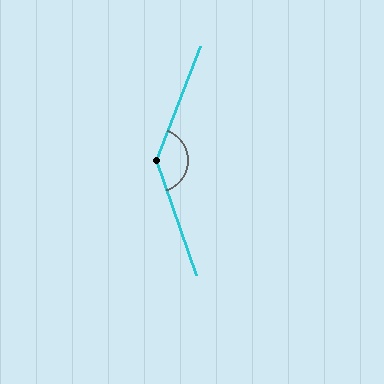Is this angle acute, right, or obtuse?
It is obtuse.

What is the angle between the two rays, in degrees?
Approximately 140 degrees.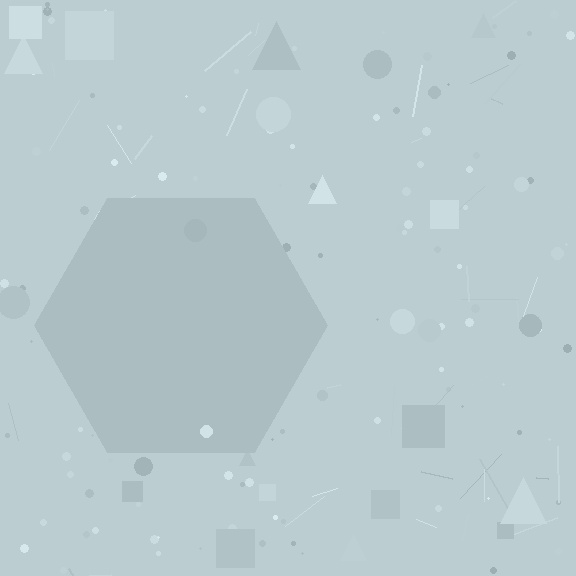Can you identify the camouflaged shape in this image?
The camouflaged shape is a hexagon.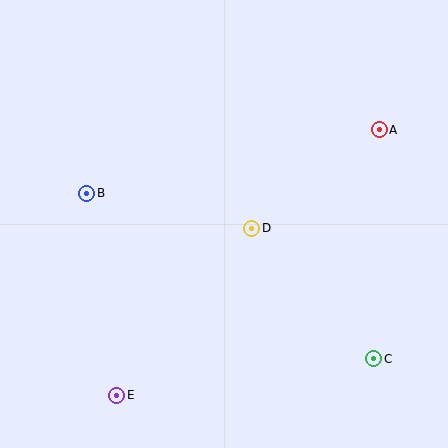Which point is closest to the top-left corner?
Point B is closest to the top-left corner.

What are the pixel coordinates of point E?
Point E is at (117, 395).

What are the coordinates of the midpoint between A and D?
The midpoint between A and D is at (316, 179).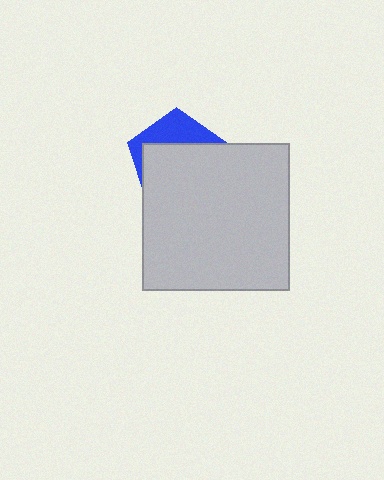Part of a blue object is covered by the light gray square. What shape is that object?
It is a pentagon.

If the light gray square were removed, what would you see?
You would see the complete blue pentagon.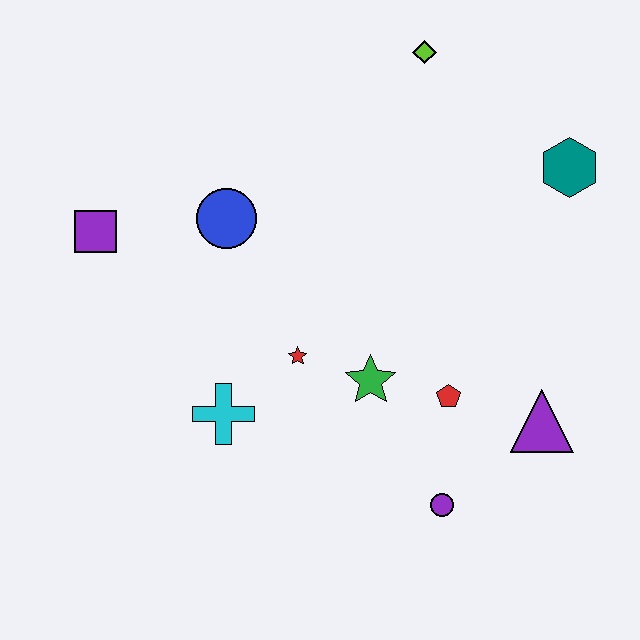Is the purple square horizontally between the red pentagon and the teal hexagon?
No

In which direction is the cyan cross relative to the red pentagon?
The cyan cross is to the left of the red pentagon.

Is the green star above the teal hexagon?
No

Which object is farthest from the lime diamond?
The purple circle is farthest from the lime diamond.